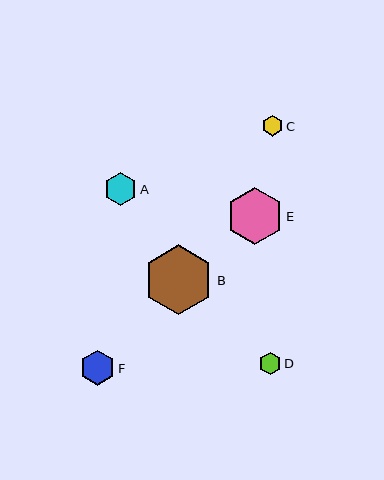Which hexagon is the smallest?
Hexagon C is the smallest with a size of approximately 21 pixels.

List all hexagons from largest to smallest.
From largest to smallest: B, E, F, A, D, C.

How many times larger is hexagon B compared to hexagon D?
Hexagon B is approximately 3.2 times the size of hexagon D.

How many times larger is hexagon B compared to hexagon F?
Hexagon B is approximately 2.0 times the size of hexagon F.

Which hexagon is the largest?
Hexagon B is the largest with a size of approximately 70 pixels.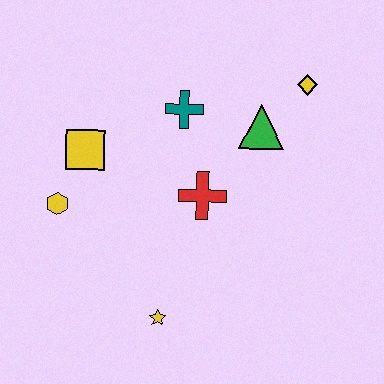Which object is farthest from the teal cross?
The yellow star is farthest from the teal cross.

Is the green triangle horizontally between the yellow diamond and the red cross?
Yes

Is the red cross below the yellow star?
No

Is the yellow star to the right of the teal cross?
No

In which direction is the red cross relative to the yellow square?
The red cross is to the right of the yellow square.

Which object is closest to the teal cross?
The green triangle is closest to the teal cross.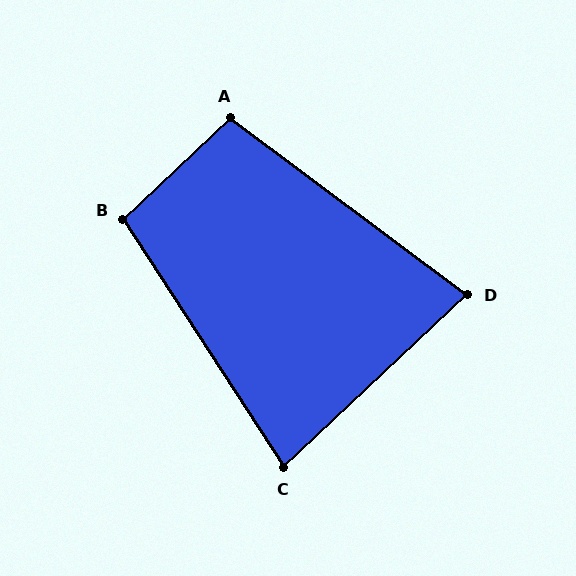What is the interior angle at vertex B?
Approximately 100 degrees (obtuse).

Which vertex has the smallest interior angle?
C, at approximately 80 degrees.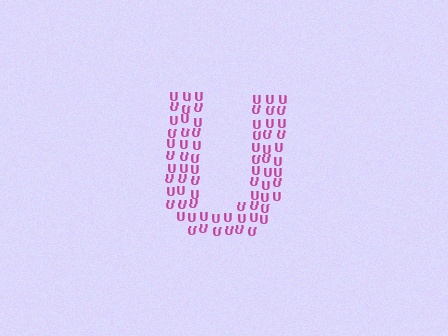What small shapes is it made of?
It is made of small letter U's.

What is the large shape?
The large shape is the letter U.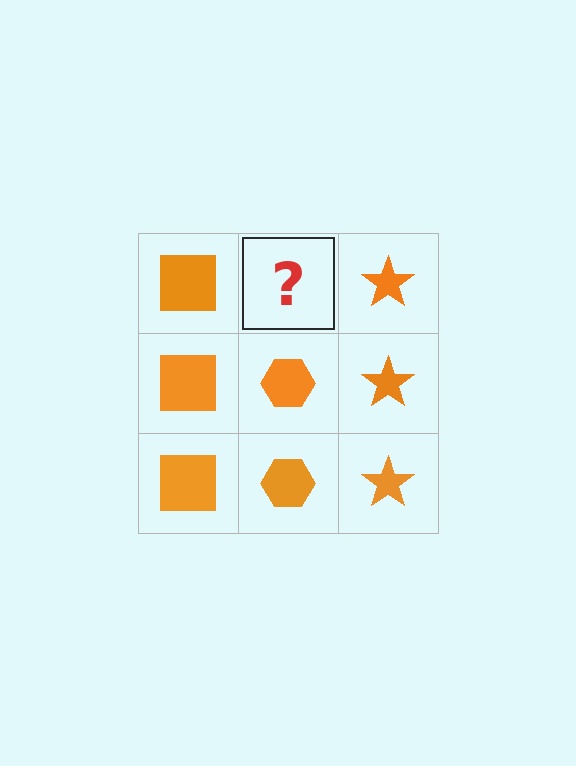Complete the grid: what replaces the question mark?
The question mark should be replaced with an orange hexagon.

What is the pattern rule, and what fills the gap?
The rule is that each column has a consistent shape. The gap should be filled with an orange hexagon.